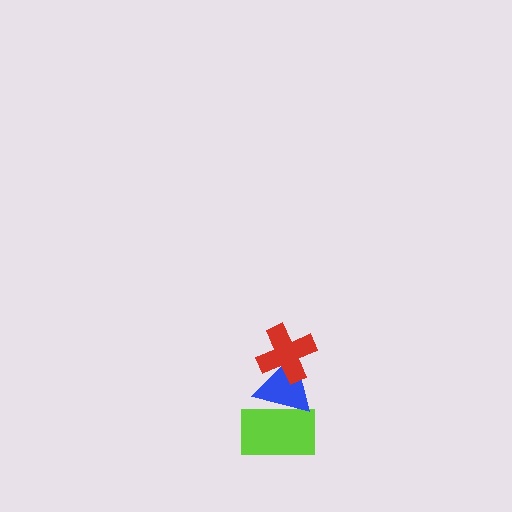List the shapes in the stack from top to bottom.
From top to bottom: the red cross, the blue triangle, the lime rectangle.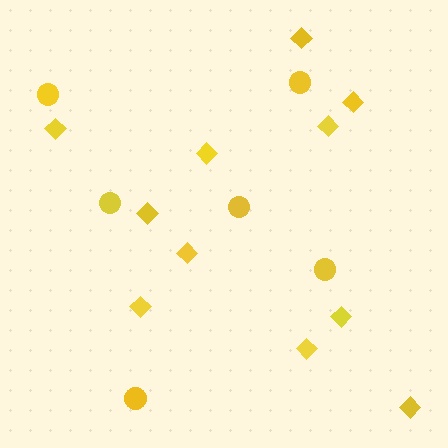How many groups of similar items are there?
There are 2 groups: one group of circles (6) and one group of diamonds (11).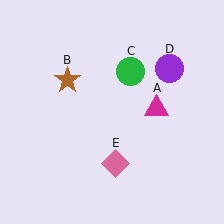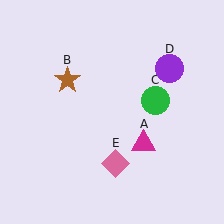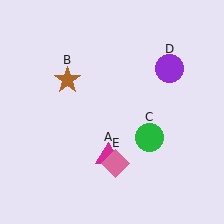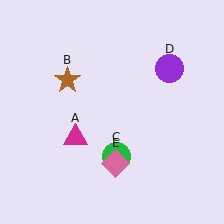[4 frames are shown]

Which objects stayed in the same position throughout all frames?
Brown star (object B) and purple circle (object D) and pink diamond (object E) remained stationary.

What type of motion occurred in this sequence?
The magenta triangle (object A), green circle (object C) rotated clockwise around the center of the scene.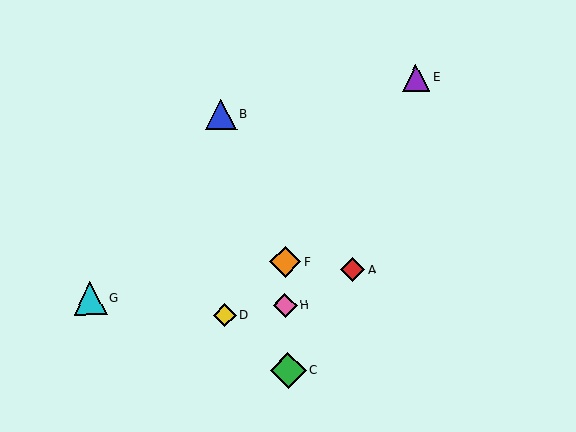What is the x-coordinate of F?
Object F is at x≈285.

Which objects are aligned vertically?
Objects B, D are aligned vertically.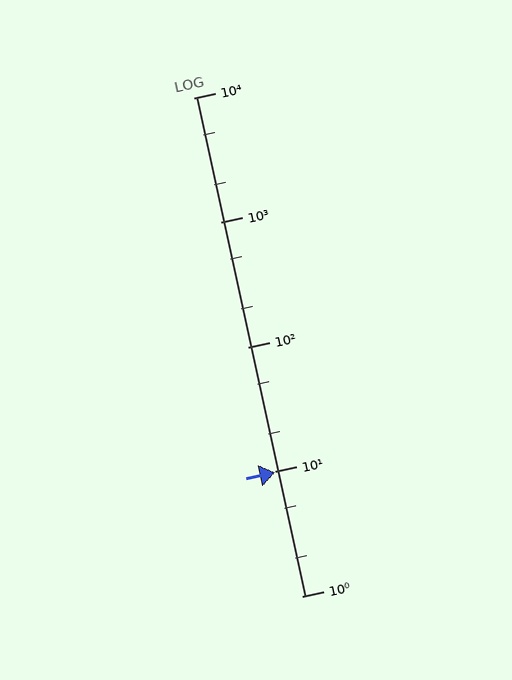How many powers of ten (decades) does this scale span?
The scale spans 4 decades, from 1 to 10000.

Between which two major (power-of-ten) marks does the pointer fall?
The pointer is between 1 and 10.